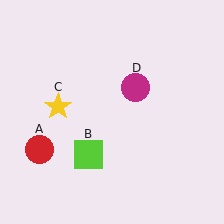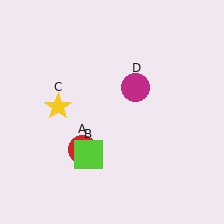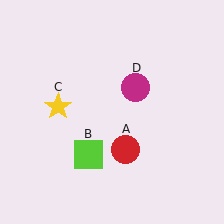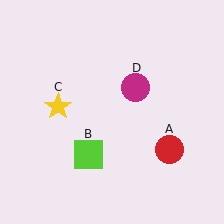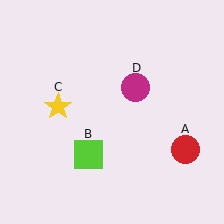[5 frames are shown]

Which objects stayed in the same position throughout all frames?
Lime square (object B) and yellow star (object C) and magenta circle (object D) remained stationary.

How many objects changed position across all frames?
1 object changed position: red circle (object A).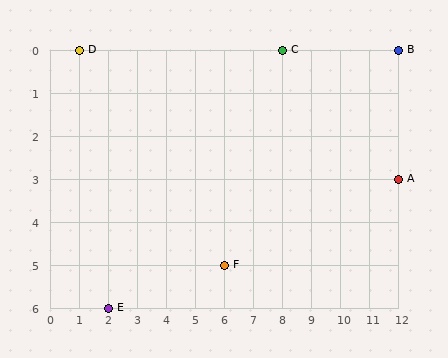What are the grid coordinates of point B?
Point B is at grid coordinates (12, 0).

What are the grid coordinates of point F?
Point F is at grid coordinates (6, 5).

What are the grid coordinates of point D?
Point D is at grid coordinates (1, 0).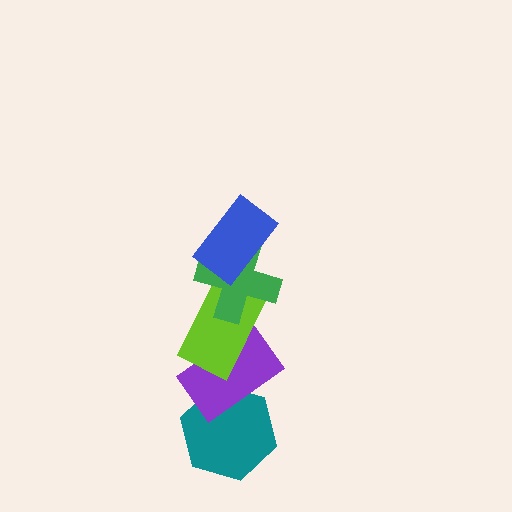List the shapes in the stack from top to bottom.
From top to bottom: the blue rectangle, the green cross, the lime rectangle, the purple rectangle, the teal hexagon.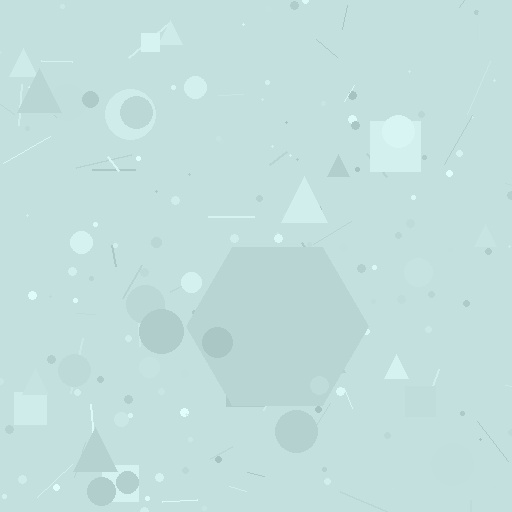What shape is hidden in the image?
A hexagon is hidden in the image.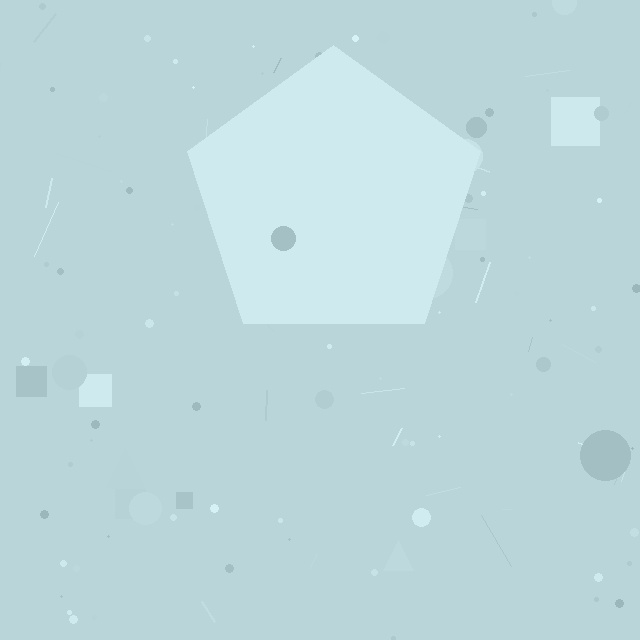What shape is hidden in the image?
A pentagon is hidden in the image.